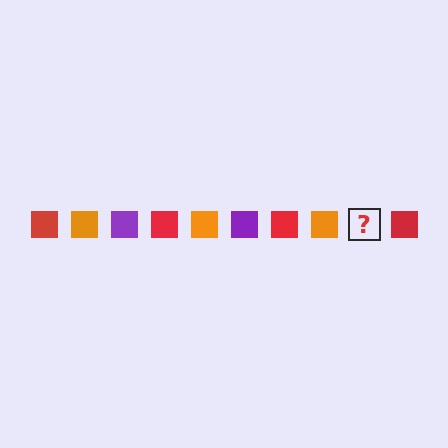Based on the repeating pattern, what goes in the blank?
The blank should be a purple square.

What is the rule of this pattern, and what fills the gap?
The rule is that the pattern cycles through red, orange, purple squares. The gap should be filled with a purple square.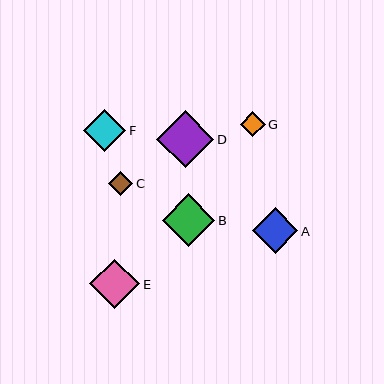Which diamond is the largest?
Diamond D is the largest with a size of approximately 57 pixels.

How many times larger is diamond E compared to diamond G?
Diamond E is approximately 2.0 times the size of diamond G.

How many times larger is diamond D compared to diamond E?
Diamond D is approximately 1.2 times the size of diamond E.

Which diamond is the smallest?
Diamond C is the smallest with a size of approximately 24 pixels.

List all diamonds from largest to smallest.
From largest to smallest: D, B, E, A, F, G, C.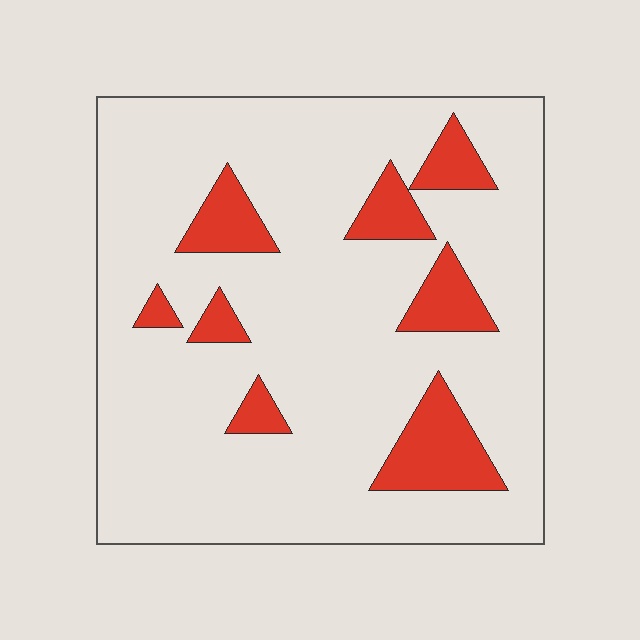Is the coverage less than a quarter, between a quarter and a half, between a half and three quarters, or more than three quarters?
Less than a quarter.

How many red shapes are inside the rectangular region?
8.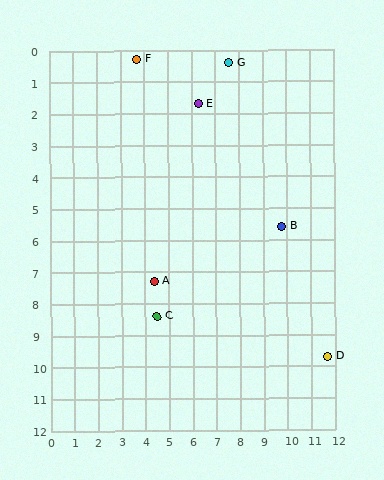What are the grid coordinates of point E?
Point E is at approximately (6.3, 1.7).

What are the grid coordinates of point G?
Point G is at approximately (7.6, 0.4).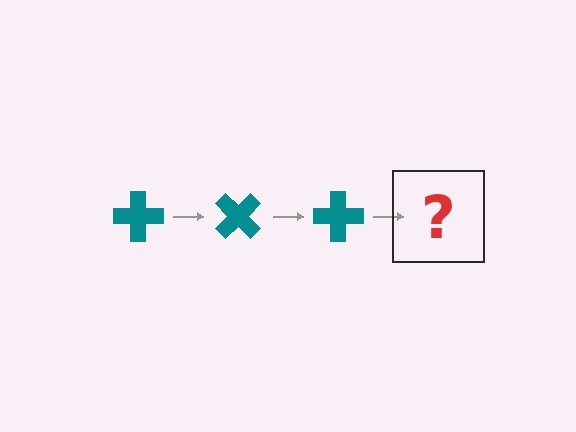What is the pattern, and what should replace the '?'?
The pattern is that the cross rotates 45 degrees each step. The '?' should be a teal cross rotated 135 degrees.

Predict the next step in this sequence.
The next step is a teal cross rotated 135 degrees.